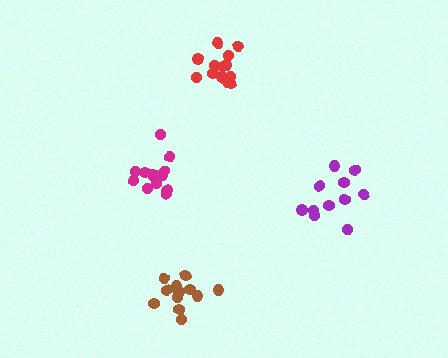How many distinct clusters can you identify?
There are 4 distinct clusters.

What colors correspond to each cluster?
The clusters are colored: purple, red, magenta, brown.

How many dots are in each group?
Group 1: 11 dots, Group 2: 14 dots, Group 3: 13 dots, Group 4: 12 dots (50 total).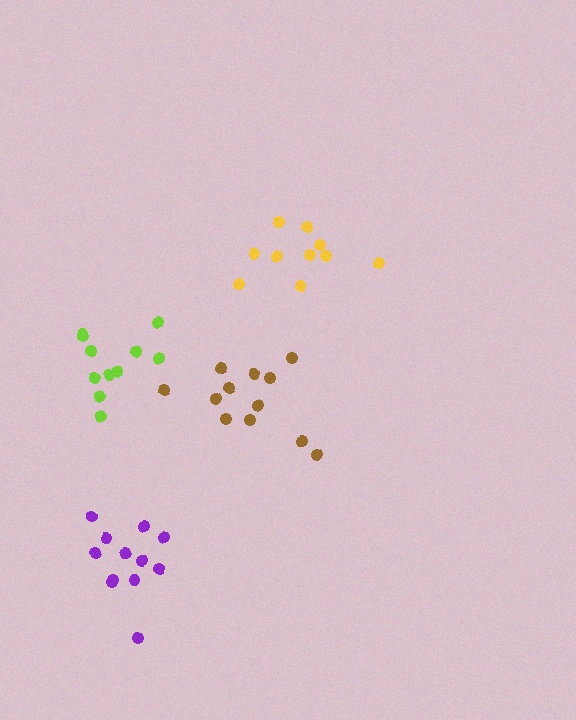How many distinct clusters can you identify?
There are 4 distinct clusters.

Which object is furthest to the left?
The purple cluster is leftmost.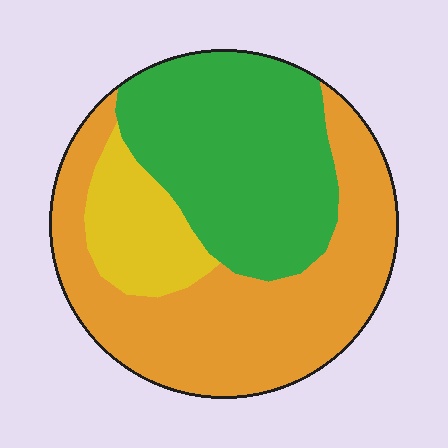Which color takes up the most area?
Orange, at roughly 45%.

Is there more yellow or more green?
Green.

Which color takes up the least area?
Yellow, at roughly 15%.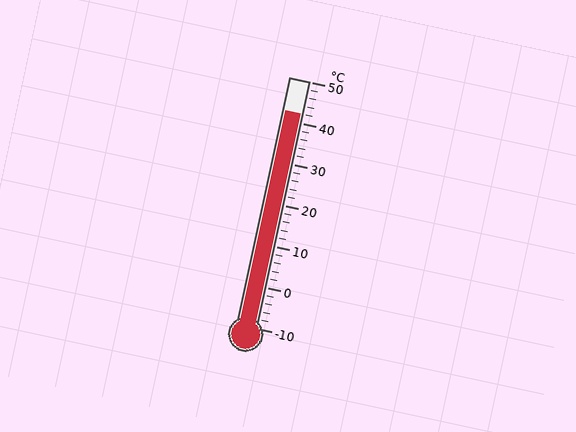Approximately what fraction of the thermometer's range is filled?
The thermometer is filled to approximately 85% of its range.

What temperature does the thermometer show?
The thermometer shows approximately 42°C.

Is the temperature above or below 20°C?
The temperature is above 20°C.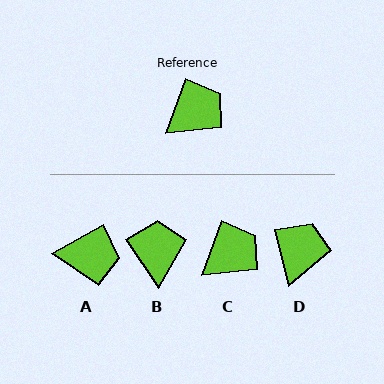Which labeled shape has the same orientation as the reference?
C.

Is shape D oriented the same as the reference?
No, it is off by about 33 degrees.